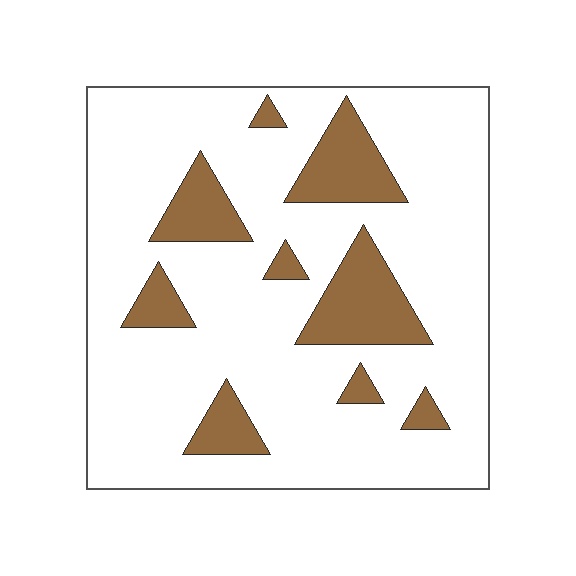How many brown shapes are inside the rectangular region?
9.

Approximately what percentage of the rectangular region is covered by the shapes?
Approximately 20%.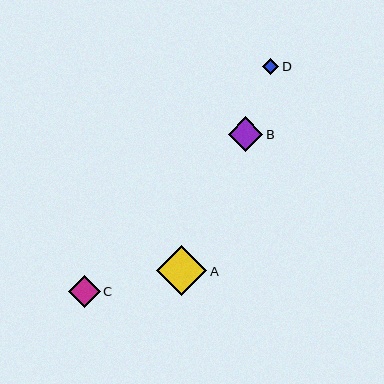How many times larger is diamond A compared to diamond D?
Diamond A is approximately 3.1 times the size of diamond D.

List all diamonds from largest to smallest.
From largest to smallest: A, B, C, D.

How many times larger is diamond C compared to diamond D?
Diamond C is approximately 2.0 times the size of diamond D.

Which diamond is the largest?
Diamond A is the largest with a size of approximately 51 pixels.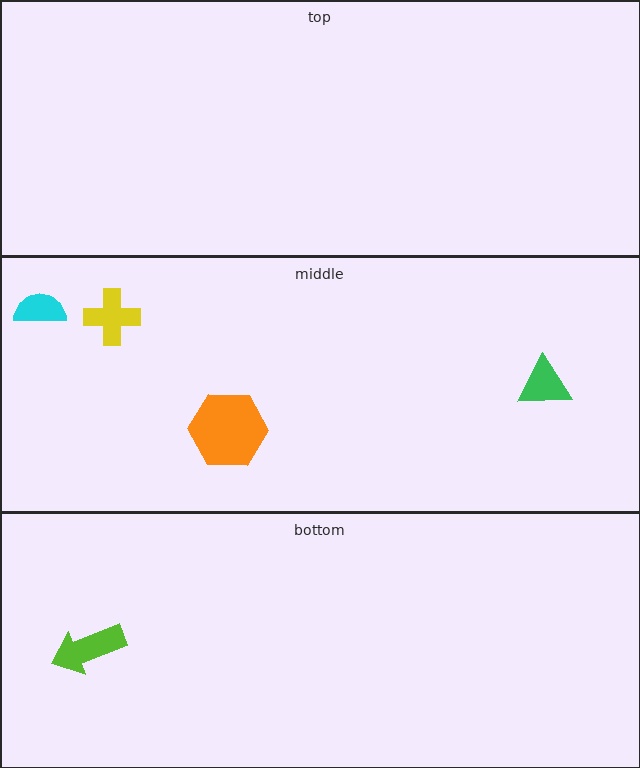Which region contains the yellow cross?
The middle region.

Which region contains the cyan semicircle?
The middle region.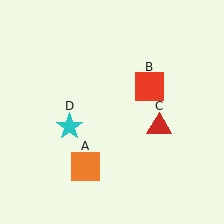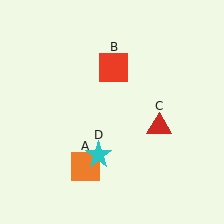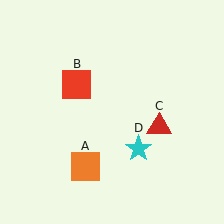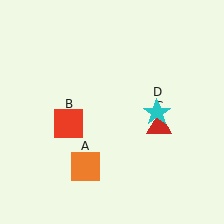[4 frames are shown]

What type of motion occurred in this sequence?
The red square (object B), cyan star (object D) rotated counterclockwise around the center of the scene.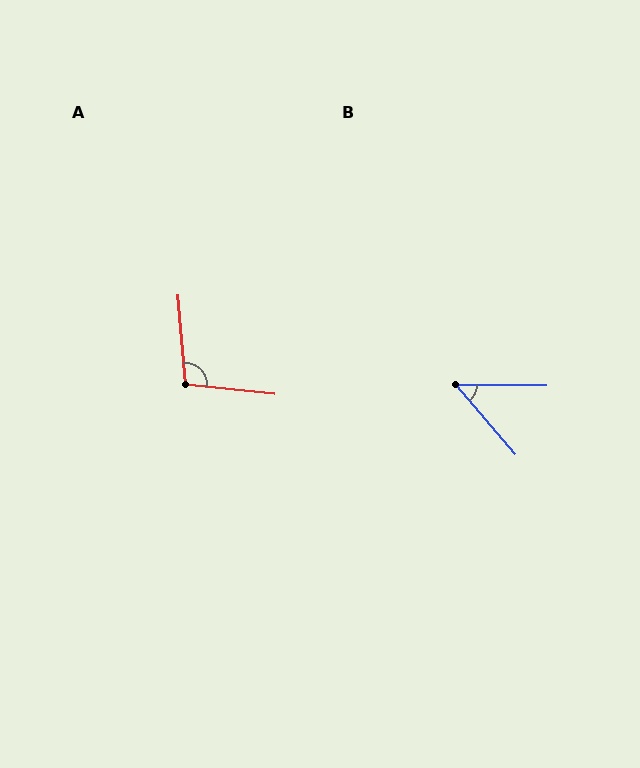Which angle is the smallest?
B, at approximately 49 degrees.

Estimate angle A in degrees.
Approximately 101 degrees.